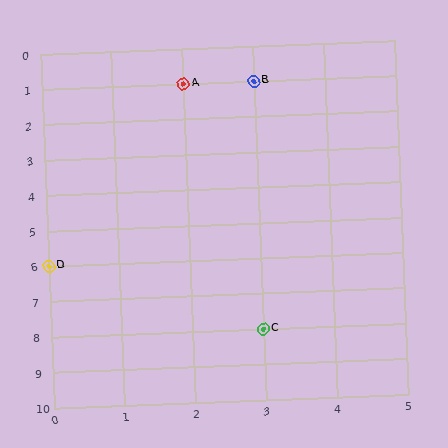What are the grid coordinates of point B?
Point B is at grid coordinates (3, 1).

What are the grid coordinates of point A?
Point A is at grid coordinates (2, 1).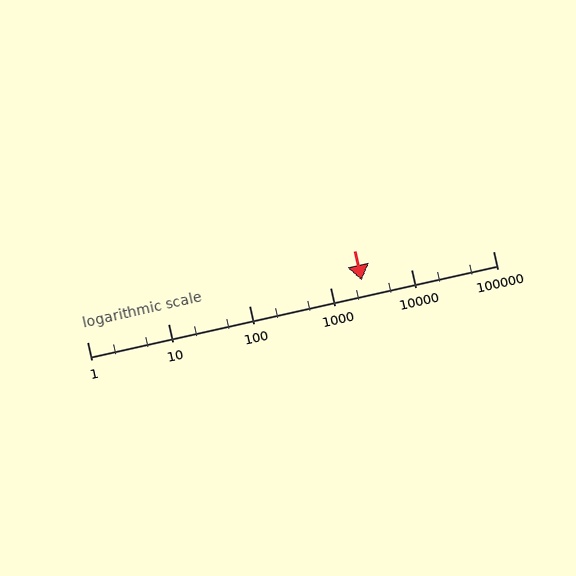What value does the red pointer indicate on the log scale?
The pointer indicates approximately 2400.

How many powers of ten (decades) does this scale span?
The scale spans 5 decades, from 1 to 100000.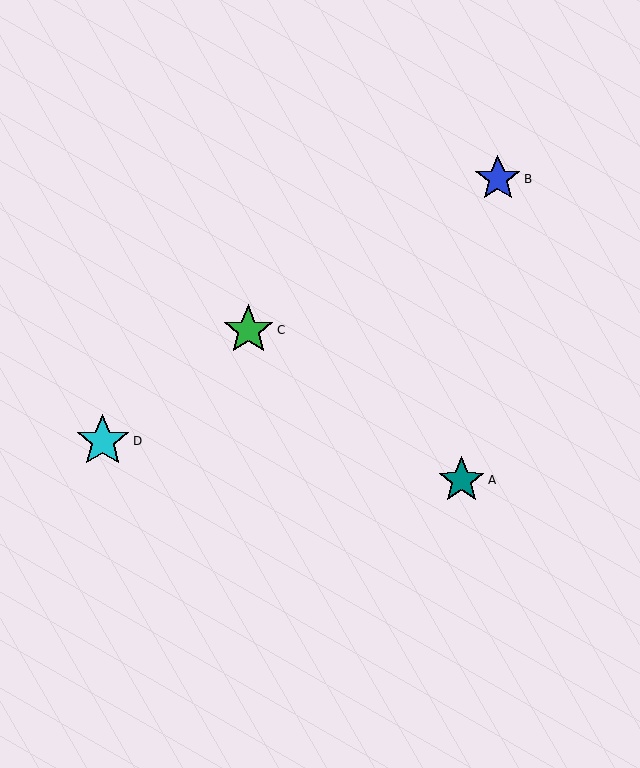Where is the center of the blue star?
The center of the blue star is at (498, 179).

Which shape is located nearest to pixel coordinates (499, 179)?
The blue star (labeled B) at (498, 179) is nearest to that location.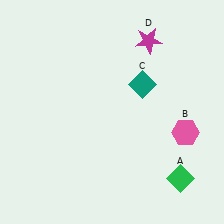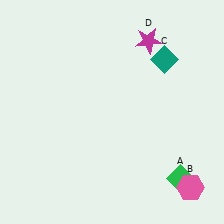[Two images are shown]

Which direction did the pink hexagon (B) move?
The pink hexagon (B) moved down.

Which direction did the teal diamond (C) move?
The teal diamond (C) moved up.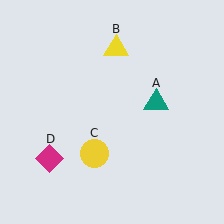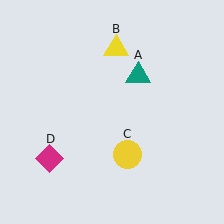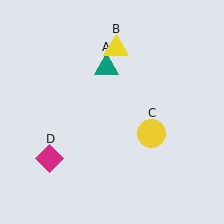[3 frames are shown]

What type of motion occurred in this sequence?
The teal triangle (object A), yellow circle (object C) rotated counterclockwise around the center of the scene.